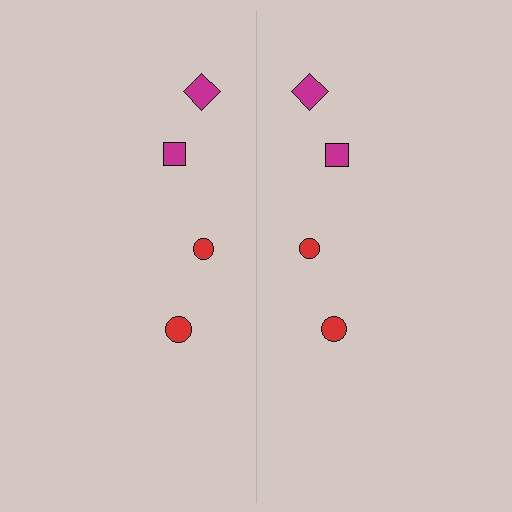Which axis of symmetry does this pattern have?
The pattern has a vertical axis of symmetry running through the center of the image.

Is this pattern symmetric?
Yes, this pattern has bilateral (reflection) symmetry.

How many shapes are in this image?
There are 8 shapes in this image.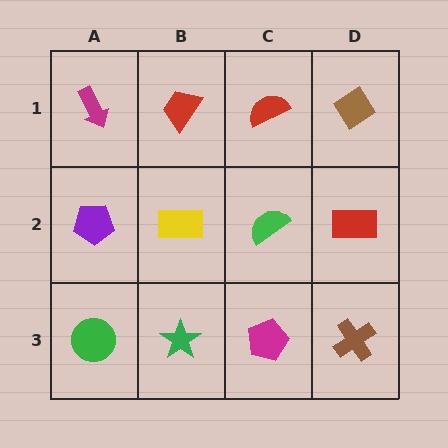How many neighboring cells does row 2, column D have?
3.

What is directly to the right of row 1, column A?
A red trapezoid.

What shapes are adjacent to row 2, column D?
A brown diamond (row 1, column D), a brown cross (row 3, column D), a green semicircle (row 2, column C).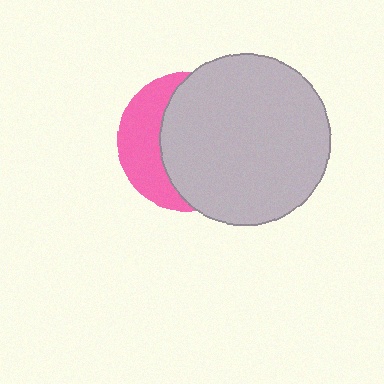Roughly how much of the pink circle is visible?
A small part of it is visible (roughly 34%).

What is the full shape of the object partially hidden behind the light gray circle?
The partially hidden object is a pink circle.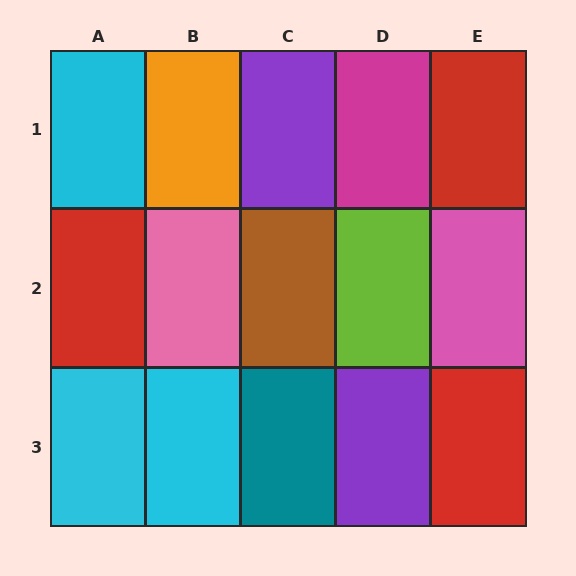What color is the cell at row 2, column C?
Brown.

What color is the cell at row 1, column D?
Magenta.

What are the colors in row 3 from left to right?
Cyan, cyan, teal, purple, red.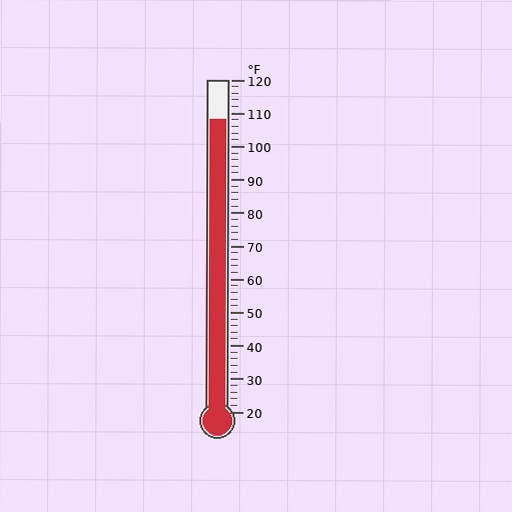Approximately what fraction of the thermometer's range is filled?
The thermometer is filled to approximately 90% of its range.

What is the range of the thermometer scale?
The thermometer scale ranges from 20°F to 120°F.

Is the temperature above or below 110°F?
The temperature is below 110°F.